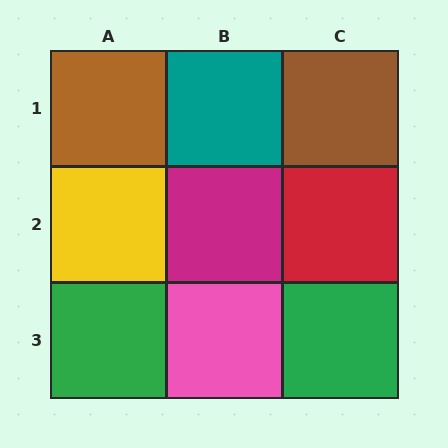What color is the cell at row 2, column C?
Red.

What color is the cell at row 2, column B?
Magenta.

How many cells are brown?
2 cells are brown.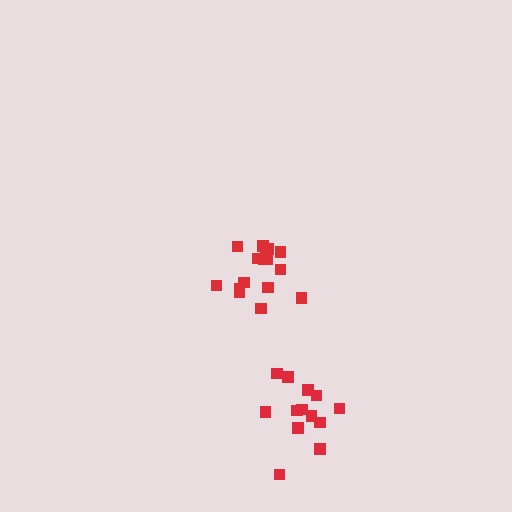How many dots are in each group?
Group 1: 16 dots, Group 2: 13 dots (29 total).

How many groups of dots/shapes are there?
There are 2 groups.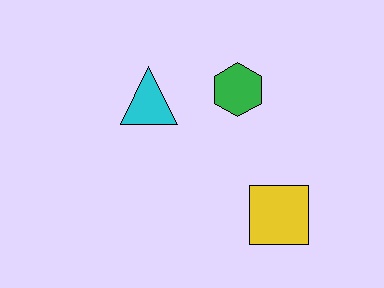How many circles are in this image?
There are no circles.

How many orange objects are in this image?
There are no orange objects.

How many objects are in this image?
There are 3 objects.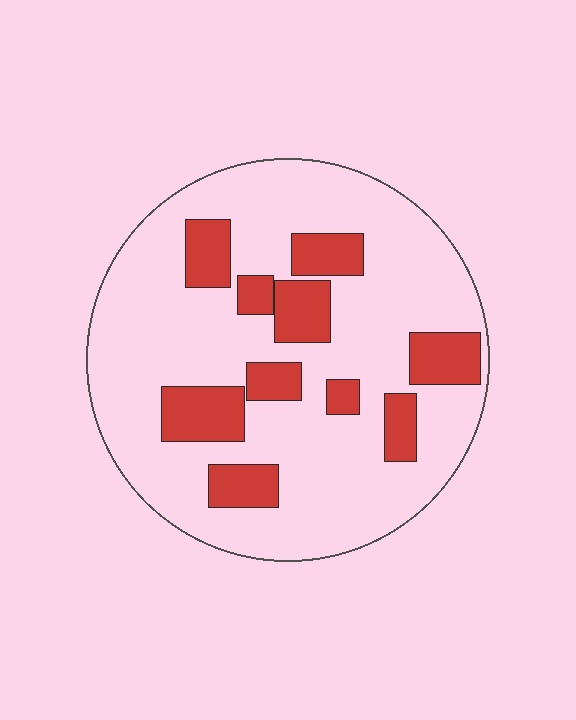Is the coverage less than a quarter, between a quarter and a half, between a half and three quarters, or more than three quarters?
Less than a quarter.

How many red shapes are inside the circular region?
10.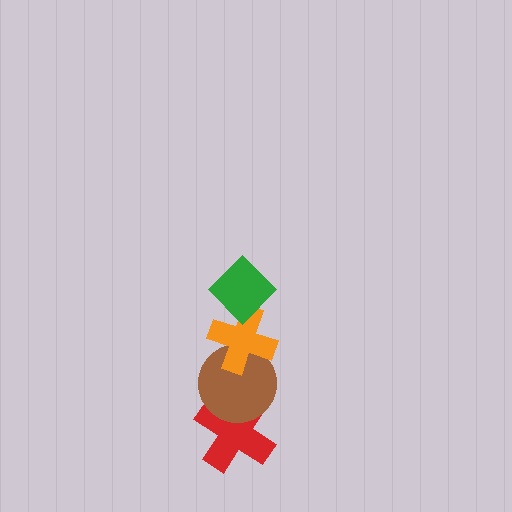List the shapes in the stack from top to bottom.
From top to bottom: the green diamond, the orange cross, the brown circle, the red cross.